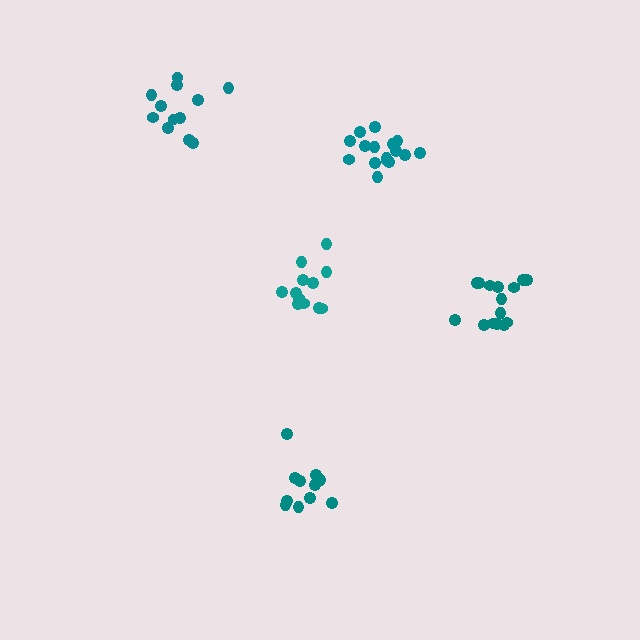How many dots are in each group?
Group 1: 12 dots, Group 2: 12 dots, Group 3: 15 dots, Group 4: 11 dots, Group 5: 16 dots (66 total).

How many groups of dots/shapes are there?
There are 5 groups.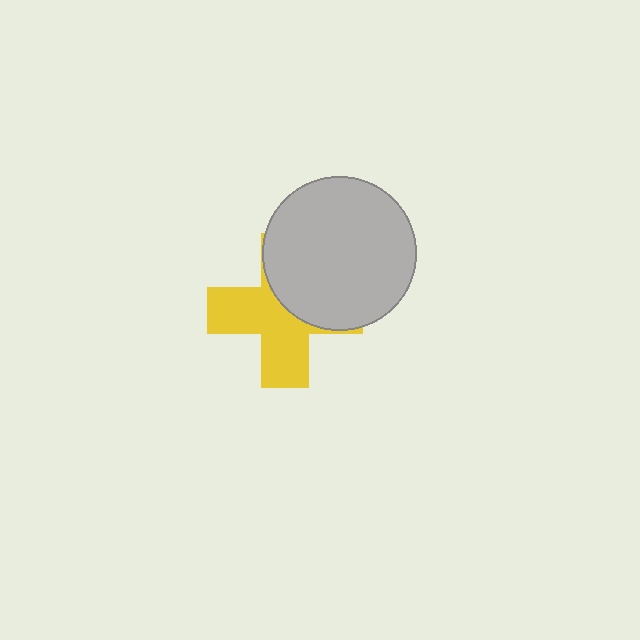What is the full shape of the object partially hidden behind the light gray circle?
The partially hidden object is a yellow cross.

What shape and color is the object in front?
The object in front is a light gray circle.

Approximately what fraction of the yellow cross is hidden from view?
Roughly 46% of the yellow cross is hidden behind the light gray circle.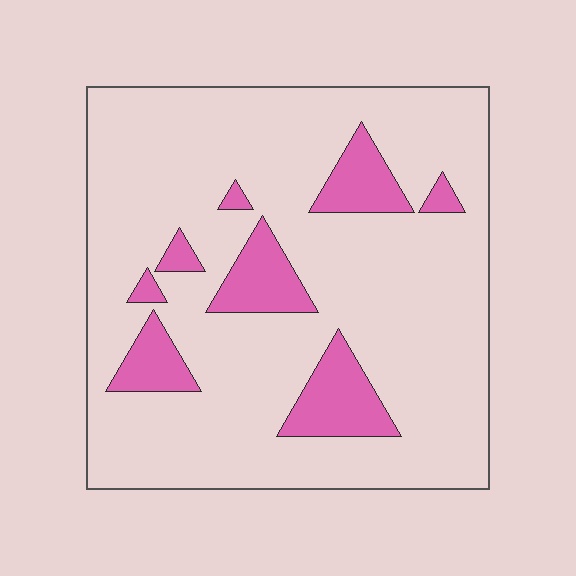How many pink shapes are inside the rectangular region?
8.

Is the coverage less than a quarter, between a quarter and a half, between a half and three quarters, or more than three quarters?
Less than a quarter.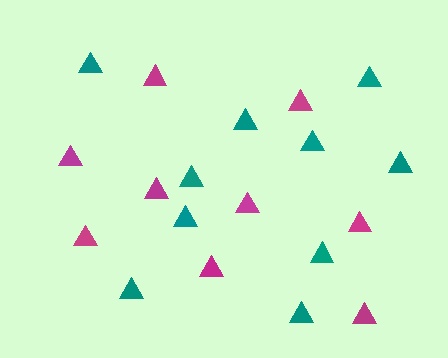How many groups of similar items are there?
There are 2 groups: one group of magenta triangles (9) and one group of teal triangles (10).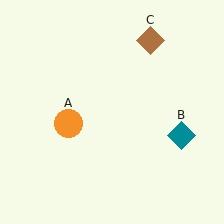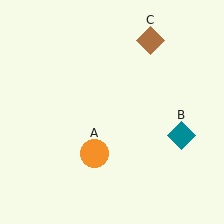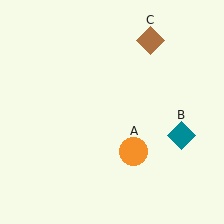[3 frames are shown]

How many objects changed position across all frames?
1 object changed position: orange circle (object A).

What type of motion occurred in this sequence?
The orange circle (object A) rotated counterclockwise around the center of the scene.